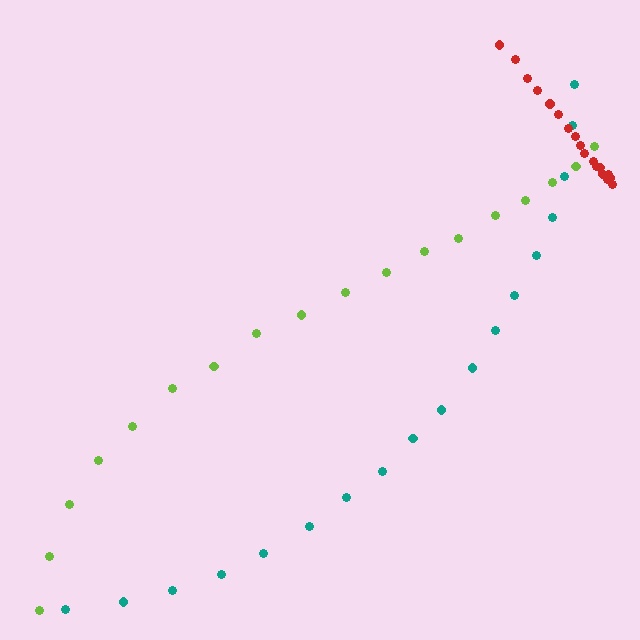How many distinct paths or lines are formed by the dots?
There are 3 distinct paths.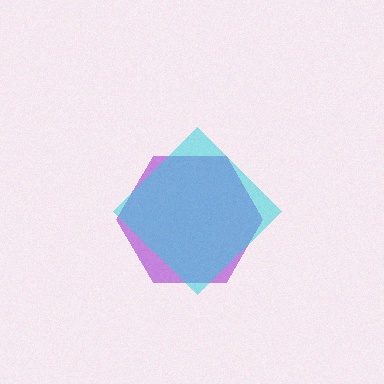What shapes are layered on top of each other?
The layered shapes are: a purple hexagon, a cyan diamond.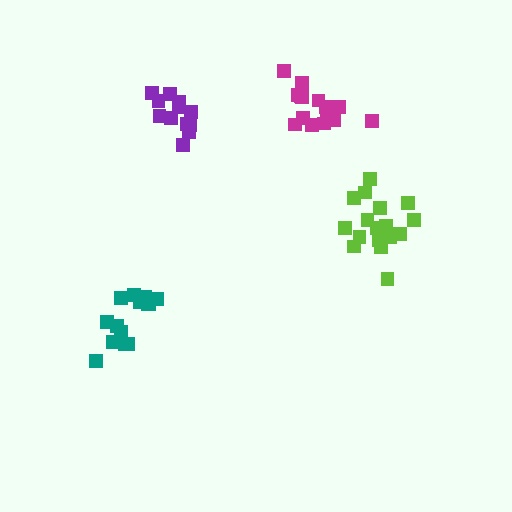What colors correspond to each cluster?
The clusters are colored: purple, lime, teal, magenta.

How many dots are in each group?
Group 1: 12 dots, Group 2: 18 dots, Group 3: 14 dots, Group 4: 15 dots (59 total).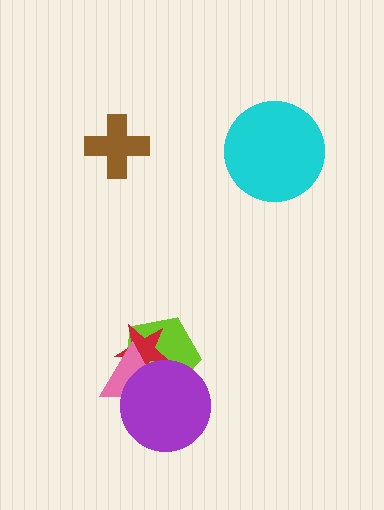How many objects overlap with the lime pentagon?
3 objects overlap with the lime pentagon.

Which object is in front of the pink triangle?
The purple circle is in front of the pink triangle.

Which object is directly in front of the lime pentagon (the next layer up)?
The red star is directly in front of the lime pentagon.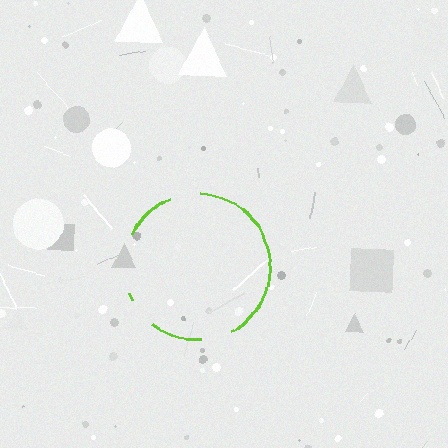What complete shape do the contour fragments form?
The contour fragments form a circle.